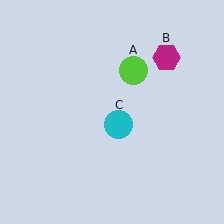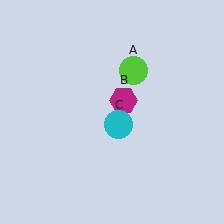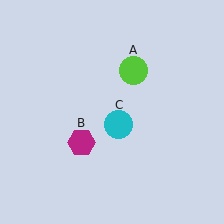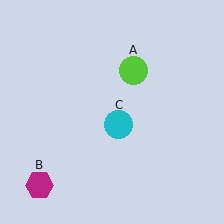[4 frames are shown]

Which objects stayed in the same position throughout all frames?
Lime circle (object A) and cyan circle (object C) remained stationary.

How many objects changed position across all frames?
1 object changed position: magenta hexagon (object B).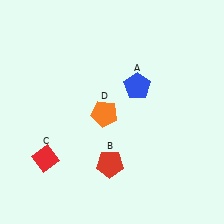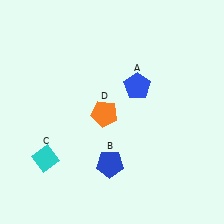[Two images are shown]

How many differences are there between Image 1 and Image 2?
There are 2 differences between the two images.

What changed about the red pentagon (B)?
In Image 1, B is red. In Image 2, it changed to blue.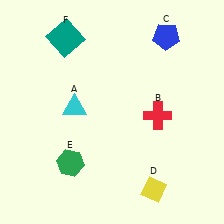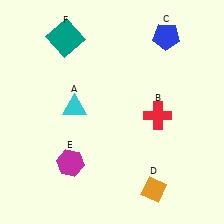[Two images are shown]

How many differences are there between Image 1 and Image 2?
There are 2 differences between the two images.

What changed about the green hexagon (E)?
In Image 1, E is green. In Image 2, it changed to magenta.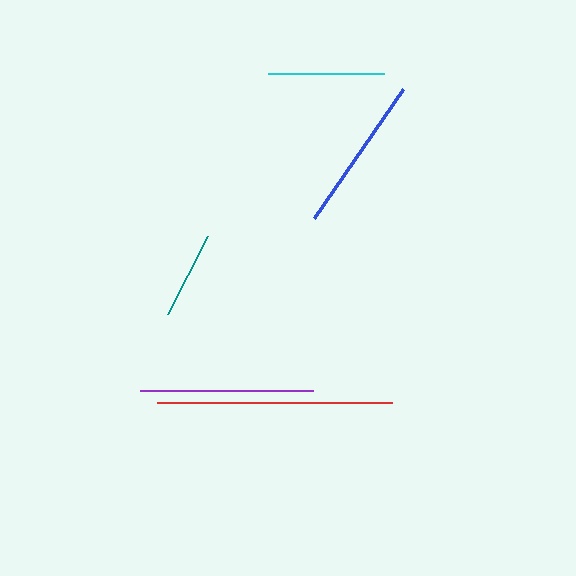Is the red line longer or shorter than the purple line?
The red line is longer than the purple line.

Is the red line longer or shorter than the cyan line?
The red line is longer than the cyan line.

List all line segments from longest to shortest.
From longest to shortest: red, purple, blue, cyan, teal.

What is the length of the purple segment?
The purple segment is approximately 173 pixels long.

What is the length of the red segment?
The red segment is approximately 235 pixels long.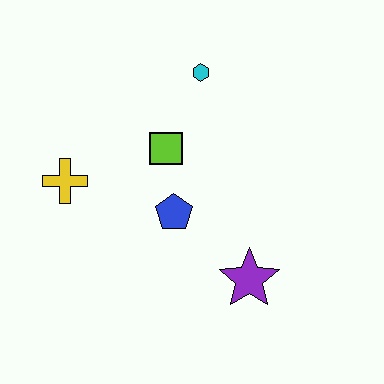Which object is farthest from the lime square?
The purple star is farthest from the lime square.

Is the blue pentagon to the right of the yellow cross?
Yes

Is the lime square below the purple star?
No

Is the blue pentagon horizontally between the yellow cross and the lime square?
No